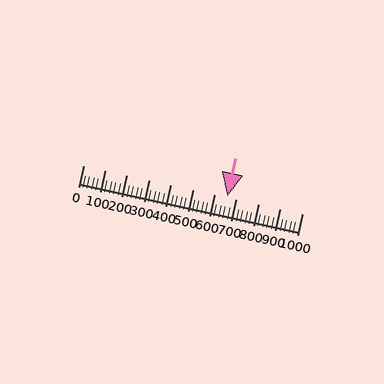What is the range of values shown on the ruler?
The ruler shows values from 0 to 1000.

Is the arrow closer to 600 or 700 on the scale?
The arrow is closer to 700.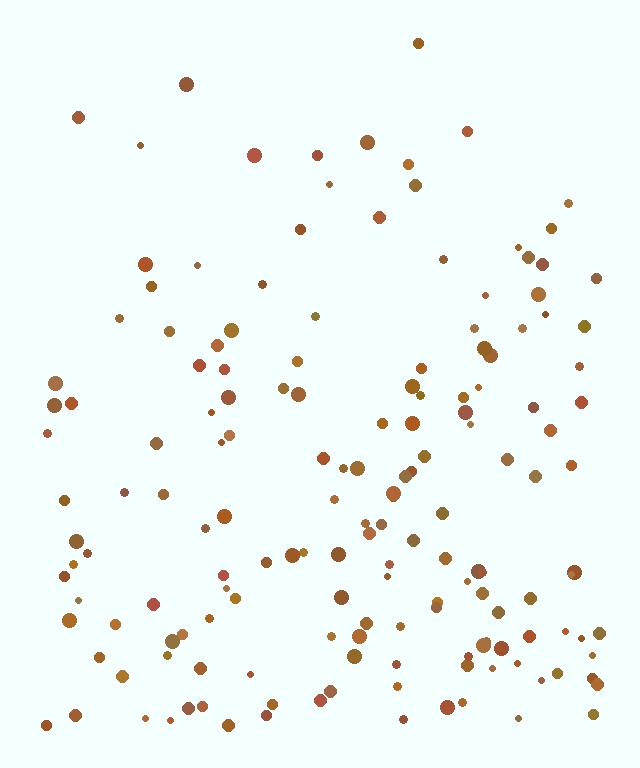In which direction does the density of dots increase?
From top to bottom, with the bottom side densest.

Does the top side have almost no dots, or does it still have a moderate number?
Still a moderate number, just noticeably fewer than the bottom.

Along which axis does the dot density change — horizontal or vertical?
Vertical.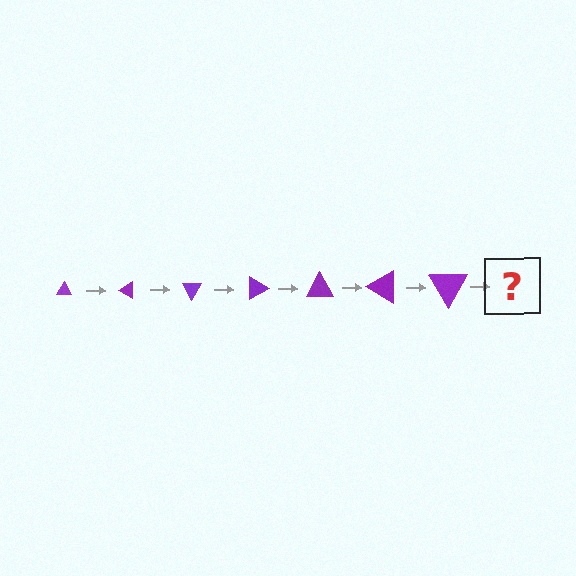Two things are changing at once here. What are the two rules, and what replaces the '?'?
The two rules are that the triangle grows larger each step and it rotates 30 degrees each step. The '?' should be a triangle, larger than the previous one and rotated 210 degrees from the start.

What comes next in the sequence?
The next element should be a triangle, larger than the previous one and rotated 210 degrees from the start.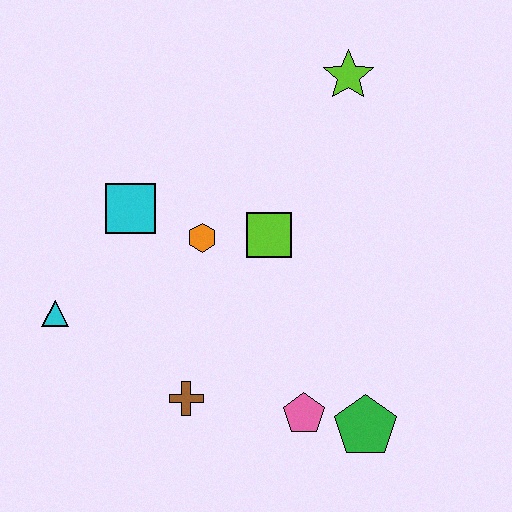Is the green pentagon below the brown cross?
Yes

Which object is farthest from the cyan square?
The green pentagon is farthest from the cyan square.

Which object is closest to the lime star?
The lime square is closest to the lime star.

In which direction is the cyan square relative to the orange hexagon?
The cyan square is to the left of the orange hexagon.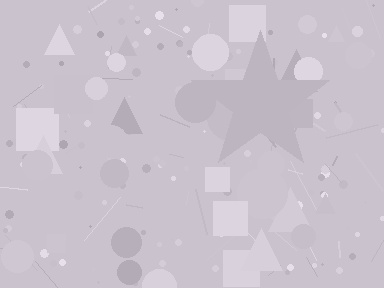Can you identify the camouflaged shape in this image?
The camouflaged shape is a star.